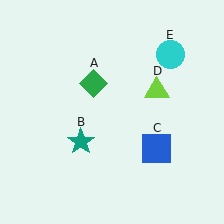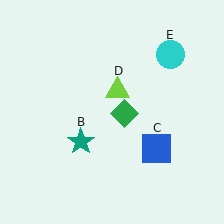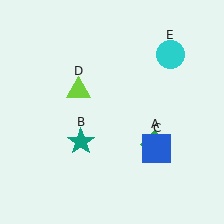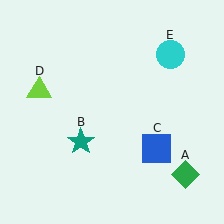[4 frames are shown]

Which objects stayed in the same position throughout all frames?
Teal star (object B) and blue square (object C) and cyan circle (object E) remained stationary.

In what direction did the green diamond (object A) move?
The green diamond (object A) moved down and to the right.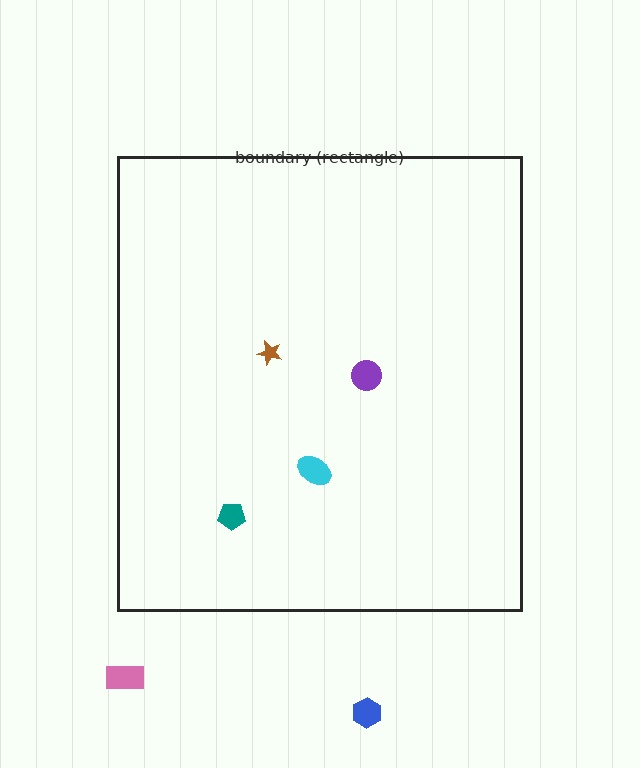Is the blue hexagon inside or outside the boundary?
Outside.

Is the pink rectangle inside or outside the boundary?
Outside.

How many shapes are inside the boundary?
4 inside, 2 outside.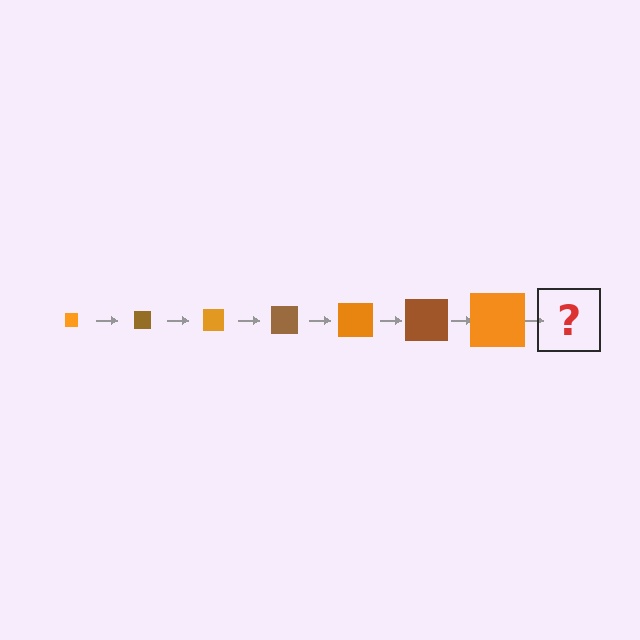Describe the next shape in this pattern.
It should be a brown square, larger than the previous one.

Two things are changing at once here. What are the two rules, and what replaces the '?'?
The two rules are that the square grows larger each step and the color cycles through orange and brown. The '?' should be a brown square, larger than the previous one.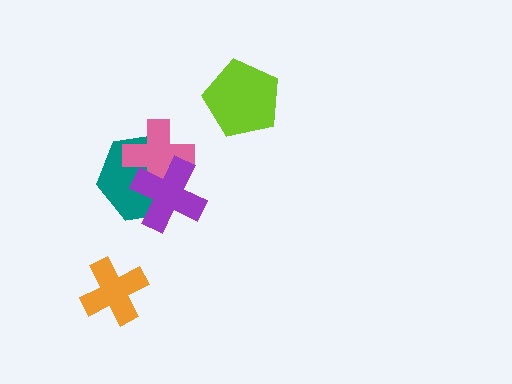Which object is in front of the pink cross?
The purple cross is in front of the pink cross.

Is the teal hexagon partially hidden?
Yes, it is partially covered by another shape.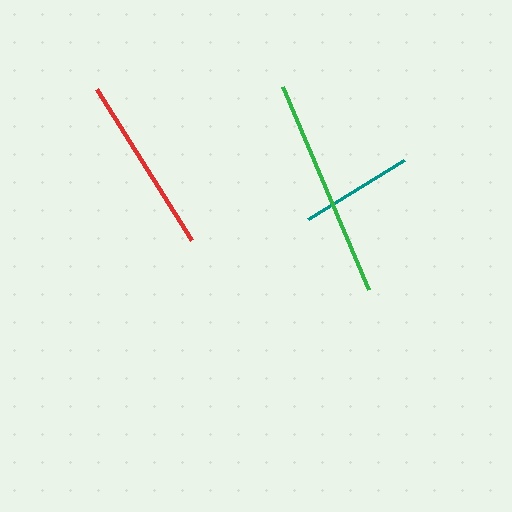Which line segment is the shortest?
The teal line is the shortest at approximately 113 pixels.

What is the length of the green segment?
The green segment is approximately 220 pixels long.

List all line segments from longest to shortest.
From longest to shortest: green, red, teal.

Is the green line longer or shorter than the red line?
The green line is longer than the red line.